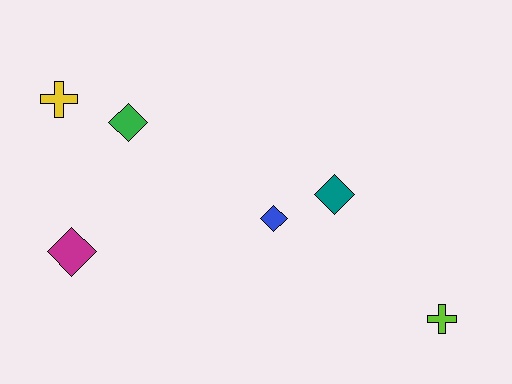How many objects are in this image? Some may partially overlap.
There are 6 objects.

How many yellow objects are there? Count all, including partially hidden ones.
There is 1 yellow object.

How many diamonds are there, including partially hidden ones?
There are 4 diamonds.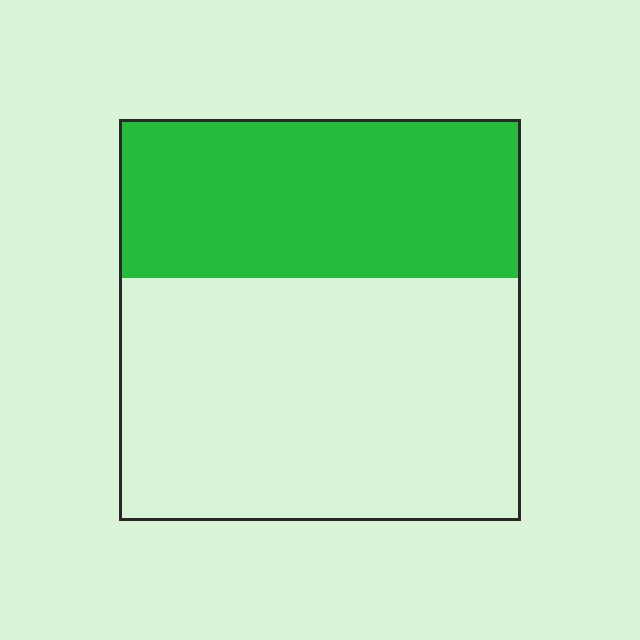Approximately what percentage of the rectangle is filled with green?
Approximately 40%.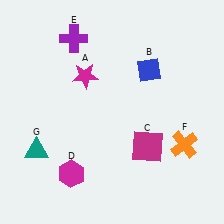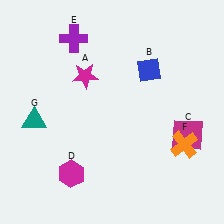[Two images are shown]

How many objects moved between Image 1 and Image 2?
2 objects moved between the two images.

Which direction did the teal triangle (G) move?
The teal triangle (G) moved up.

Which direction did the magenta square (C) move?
The magenta square (C) moved right.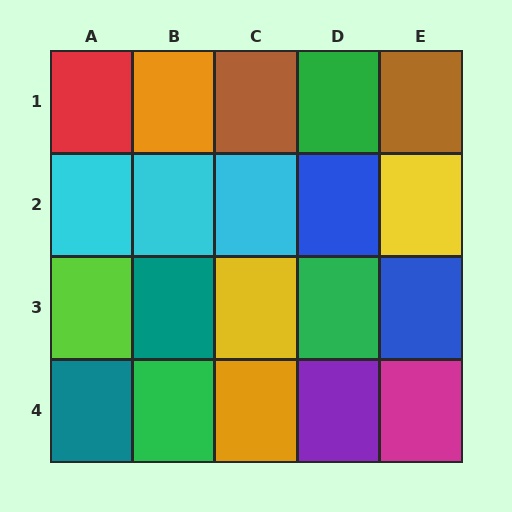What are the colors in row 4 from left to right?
Teal, green, orange, purple, magenta.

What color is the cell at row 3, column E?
Blue.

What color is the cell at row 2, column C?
Cyan.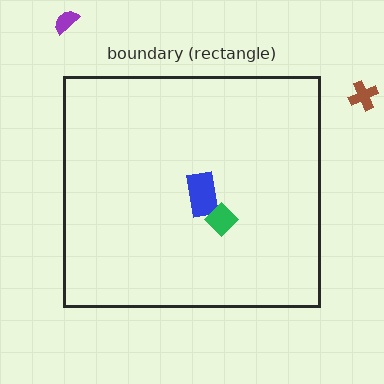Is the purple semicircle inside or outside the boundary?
Outside.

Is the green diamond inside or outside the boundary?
Inside.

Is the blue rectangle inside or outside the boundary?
Inside.